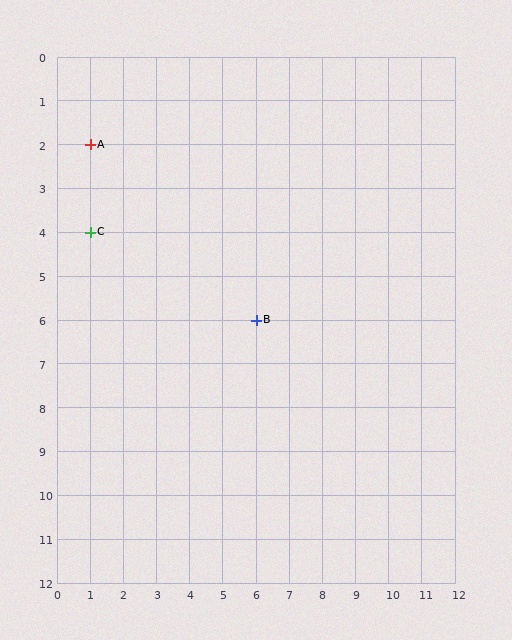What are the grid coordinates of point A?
Point A is at grid coordinates (1, 2).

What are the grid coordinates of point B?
Point B is at grid coordinates (6, 6).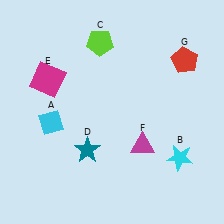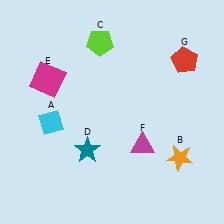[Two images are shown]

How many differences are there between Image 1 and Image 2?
There is 1 difference between the two images.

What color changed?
The star (B) changed from cyan in Image 1 to orange in Image 2.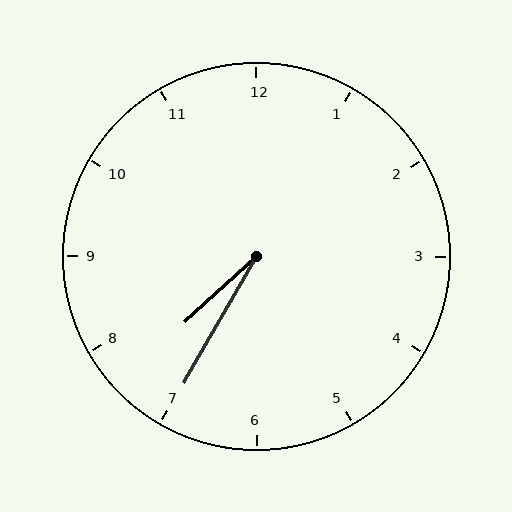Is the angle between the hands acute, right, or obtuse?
It is acute.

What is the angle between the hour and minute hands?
Approximately 18 degrees.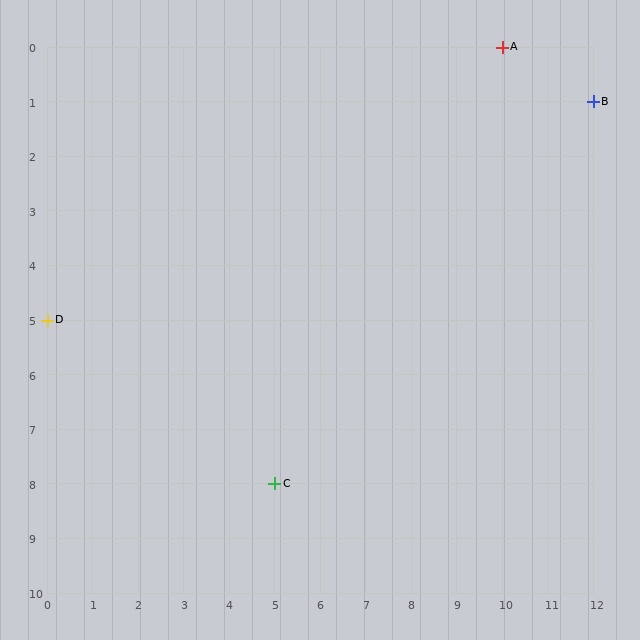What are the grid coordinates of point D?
Point D is at grid coordinates (0, 5).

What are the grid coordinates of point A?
Point A is at grid coordinates (10, 0).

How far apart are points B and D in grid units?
Points B and D are 12 columns and 4 rows apart (about 12.6 grid units diagonally).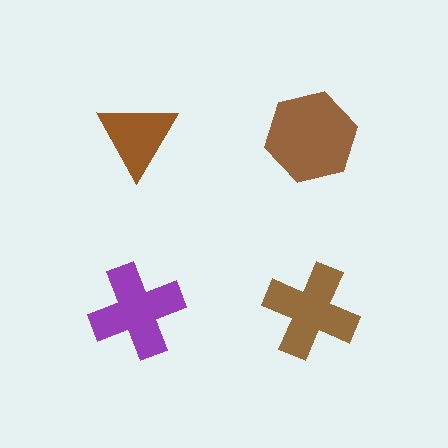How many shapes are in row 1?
2 shapes.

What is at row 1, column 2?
A brown hexagon.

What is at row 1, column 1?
A brown triangle.